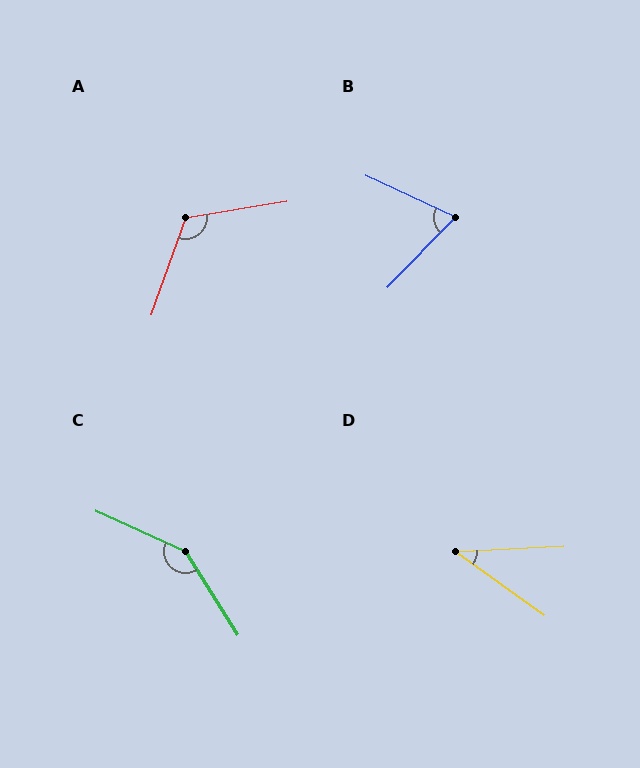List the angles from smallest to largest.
D (39°), B (71°), A (119°), C (147°).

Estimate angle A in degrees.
Approximately 119 degrees.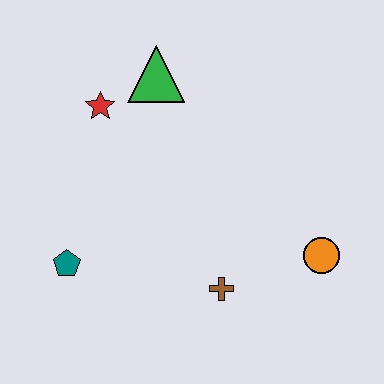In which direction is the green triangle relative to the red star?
The green triangle is to the right of the red star.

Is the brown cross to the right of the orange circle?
No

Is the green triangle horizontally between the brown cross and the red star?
Yes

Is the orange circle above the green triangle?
No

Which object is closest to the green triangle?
The red star is closest to the green triangle.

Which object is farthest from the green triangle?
The orange circle is farthest from the green triangle.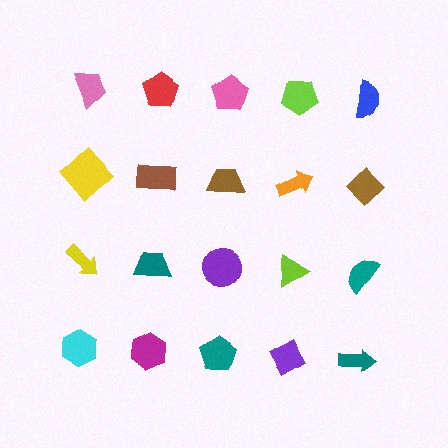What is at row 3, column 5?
A teal semicircle.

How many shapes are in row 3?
5 shapes.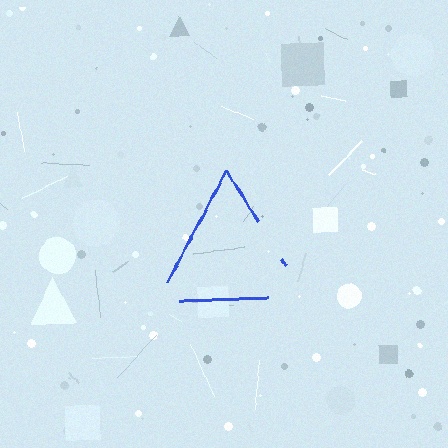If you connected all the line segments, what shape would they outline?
They would outline a triangle.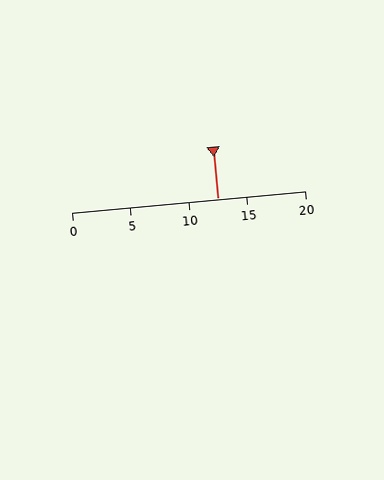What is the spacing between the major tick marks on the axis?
The major ticks are spaced 5 apart.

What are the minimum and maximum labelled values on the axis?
The axis runs from 0 to 20.